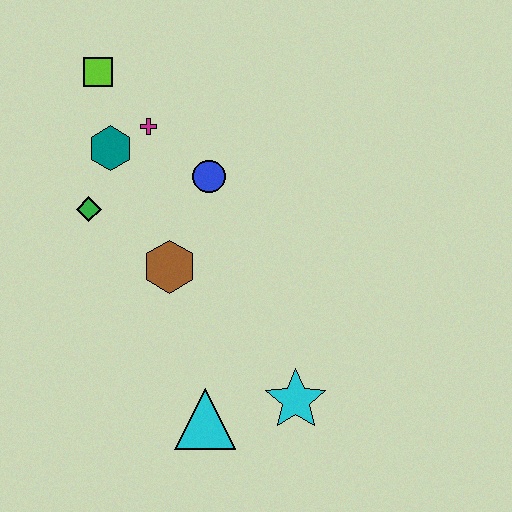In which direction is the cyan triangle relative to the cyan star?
The cyan triangle is to the left of the cyan star.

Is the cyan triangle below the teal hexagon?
Yes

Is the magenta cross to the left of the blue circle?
Yes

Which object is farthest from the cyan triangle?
The lime square is farthest from the cyan triangle.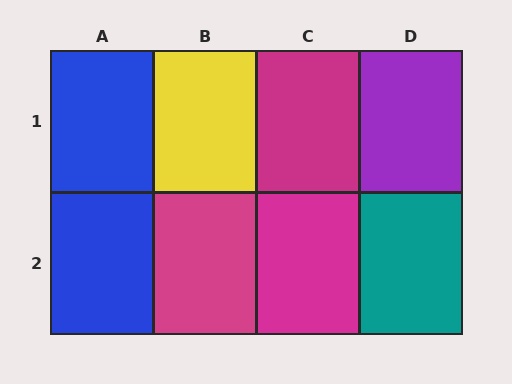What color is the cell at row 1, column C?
Magenta.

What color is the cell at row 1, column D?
Purple.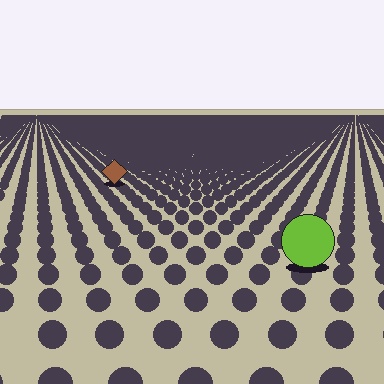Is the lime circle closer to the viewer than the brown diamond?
Yes. The lime circle is closer — you can tell from the texture gradient: the ground texture is coarser near it.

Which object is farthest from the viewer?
The brown diamond is farthest from the viewer. It appears smaller and the ground texture around it is denser.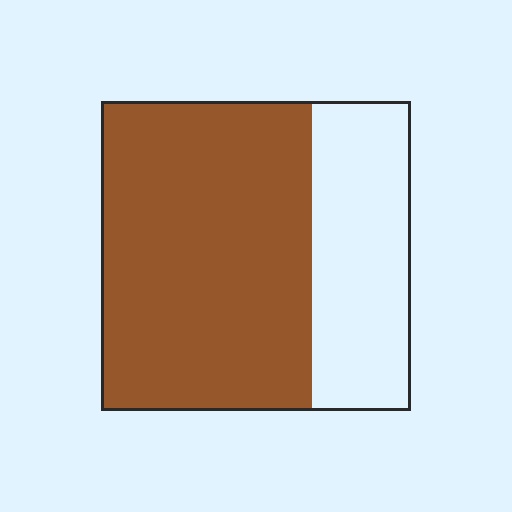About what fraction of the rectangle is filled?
About two thirds (2/3).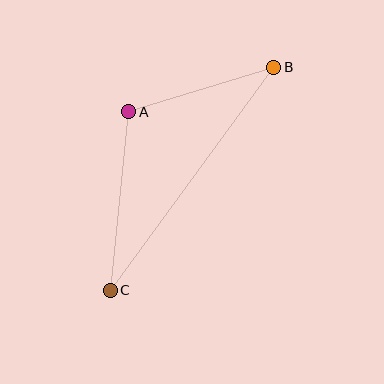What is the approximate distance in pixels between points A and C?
The distance between A and C is approximately 179 pixels.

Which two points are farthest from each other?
Points B and C are farthest from each other.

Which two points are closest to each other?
Points A and B are closest to each other.